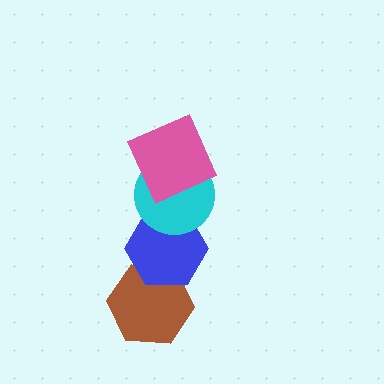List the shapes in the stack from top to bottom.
From top to bottom: the pink square, the cyan circle, the blue hexagon, the brown hexagon.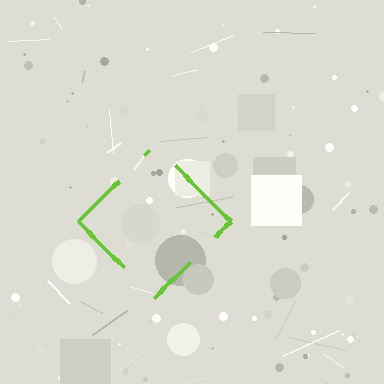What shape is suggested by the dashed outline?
The dashed outline suggests a diamond.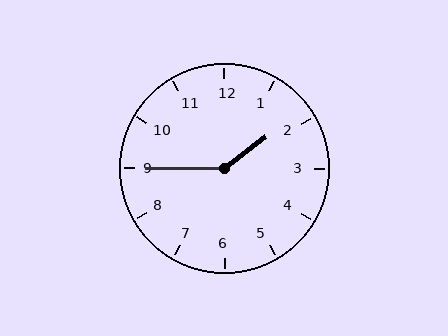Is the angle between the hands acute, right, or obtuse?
It is obtuse.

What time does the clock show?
1:45.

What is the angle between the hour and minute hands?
Approximately 142 degrees.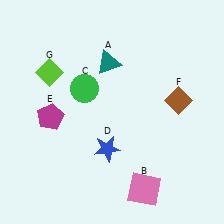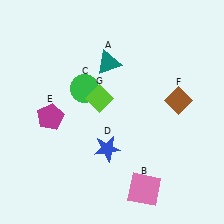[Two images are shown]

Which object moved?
The lime diamond (G) moved right.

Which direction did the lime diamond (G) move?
The lime diamond (G) moved right.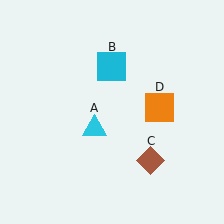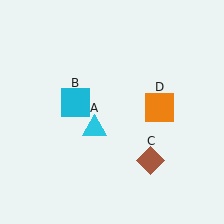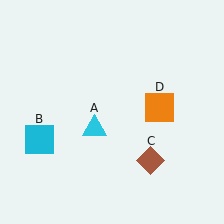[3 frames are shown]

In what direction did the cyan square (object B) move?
The cyan square (object B) moved down and to the left.